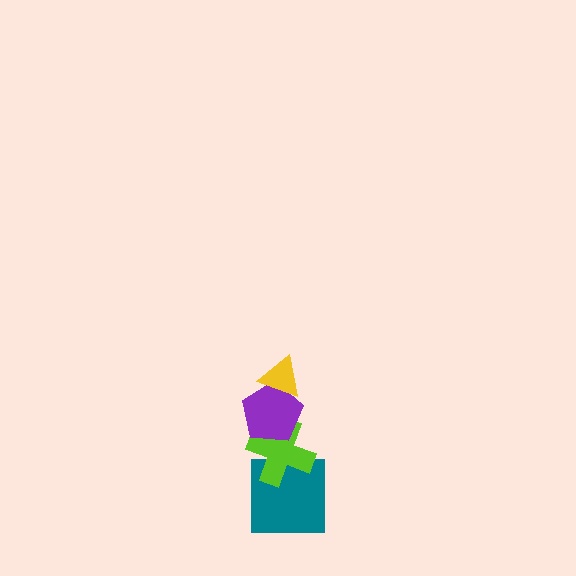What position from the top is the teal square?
The teal square is 4th from the top.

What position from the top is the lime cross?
The lime cross is 3rd from the top.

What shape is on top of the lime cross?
The purple pentagon is on top of the lime cross.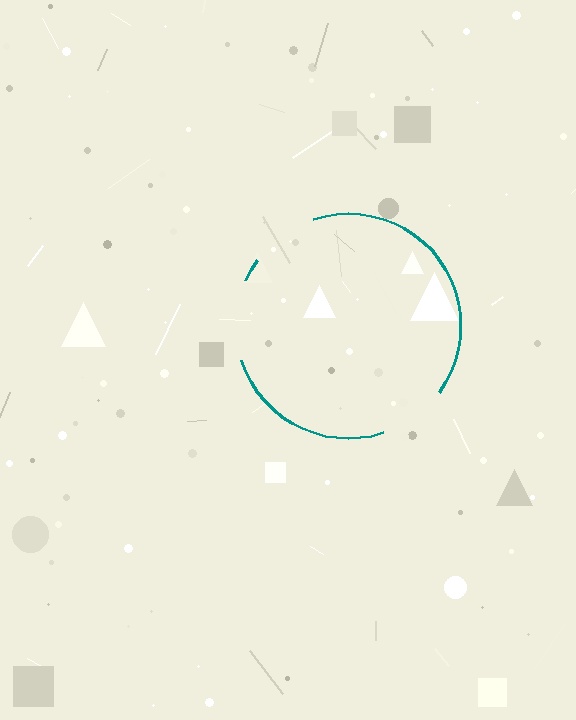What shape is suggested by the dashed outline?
The dashed outline suggests a circle.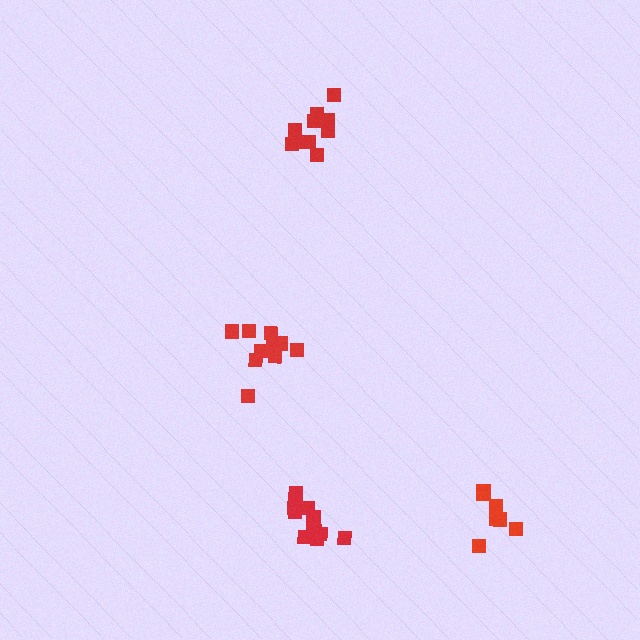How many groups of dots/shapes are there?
There are 4 groups.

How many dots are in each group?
Group 1: 10 dots, Group 2: 10 dots, Group 3: 12 dots, Group 4: 7 dots (39 total).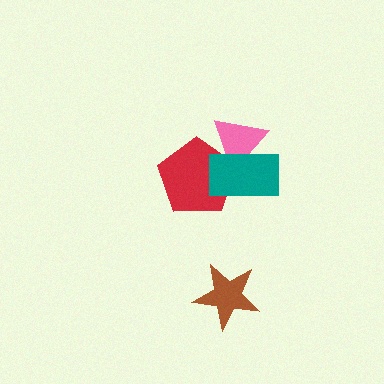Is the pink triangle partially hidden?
Yes, it is partially covered by another shape.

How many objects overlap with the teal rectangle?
2 objects overlap with the teal rectangle.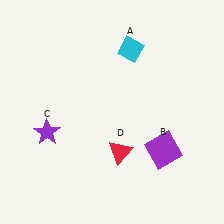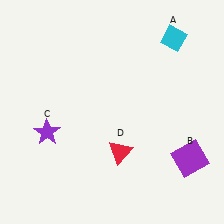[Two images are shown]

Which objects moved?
The objects that moved are: the cyan diamond (A), the purple square (B).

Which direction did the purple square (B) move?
The purple square (B) moved right.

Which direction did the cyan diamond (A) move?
The cyan diamond (A) moved right.